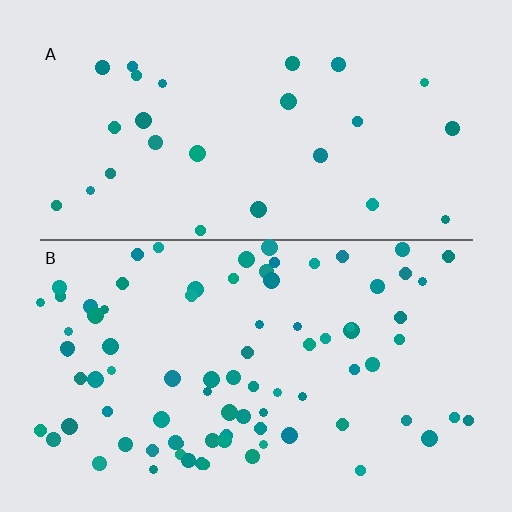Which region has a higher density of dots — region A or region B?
B (the bottom).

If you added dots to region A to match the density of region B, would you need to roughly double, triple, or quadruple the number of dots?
Approximately triple.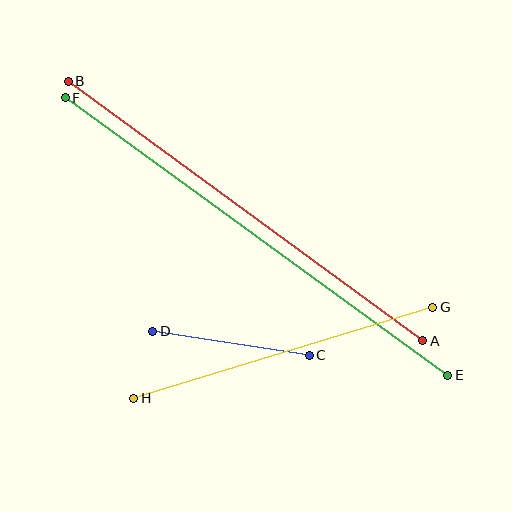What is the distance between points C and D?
The distance is approximately 158 pixels.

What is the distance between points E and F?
The distance is approximately 472 pixels.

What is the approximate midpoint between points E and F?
The midpoint is at approximately (257, 236) pixels.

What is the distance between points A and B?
The distance is approximately 439 pixels.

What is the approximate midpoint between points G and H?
The midpoint is at approximately (283, 353) pixels.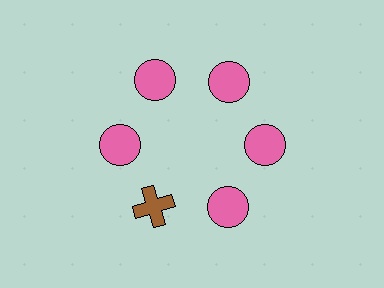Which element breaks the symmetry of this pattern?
The brown cross at roughly the 7 o'clock position breaks the symmetry. All other shapes are pink circles.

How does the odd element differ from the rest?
It differs in both color (brown instead of pink) and shape (cross instead of circle).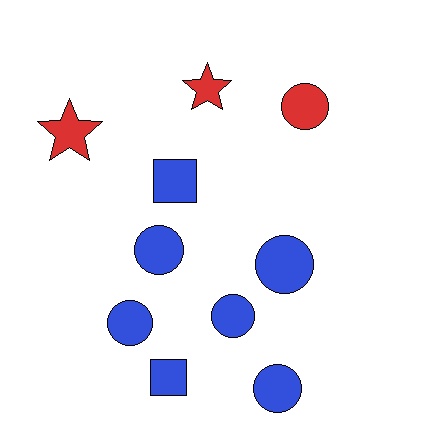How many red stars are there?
There are 2 red stars.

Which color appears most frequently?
Blue, with 7 objects.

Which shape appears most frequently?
Circle, with 6 objects.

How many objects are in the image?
There are 10 objects.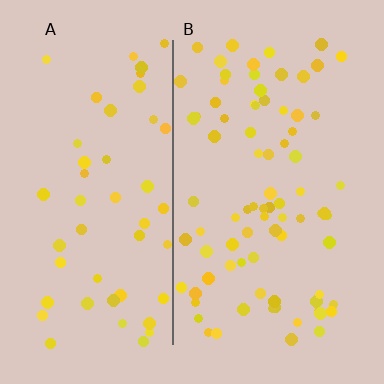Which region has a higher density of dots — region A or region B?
B (the right).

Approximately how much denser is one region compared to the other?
Approximately 1.7× — region B over region A.